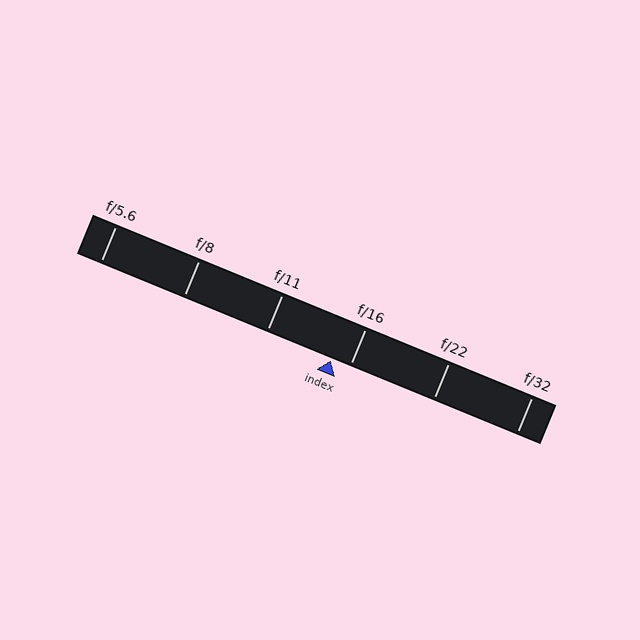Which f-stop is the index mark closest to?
The index mark is closest to f/16.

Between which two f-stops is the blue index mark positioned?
The index mark is between f/11 and f/16.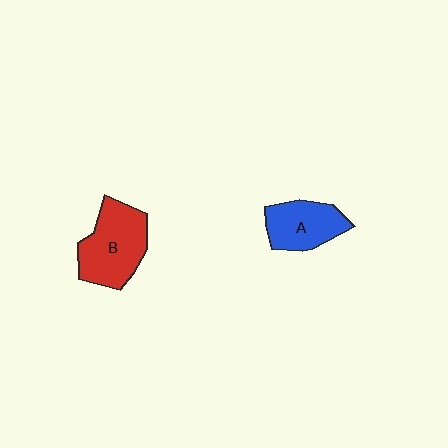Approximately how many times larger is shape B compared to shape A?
Approximately 1.4 times.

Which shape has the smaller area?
Shape A (blue).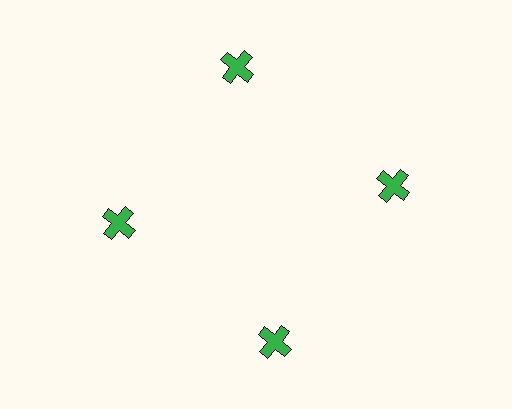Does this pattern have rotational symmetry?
Yes, this pattern has 4-fold rotational symmetry. It looks the same after rotating 90 degrees around the center.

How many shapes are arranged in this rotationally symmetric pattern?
There are 4 shapes, arranged in 4 groups of 1.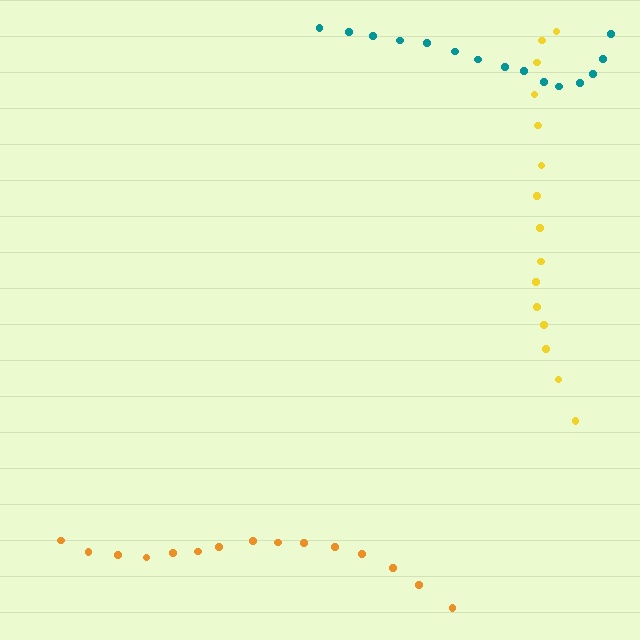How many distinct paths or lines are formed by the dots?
There are 3 distinct paths.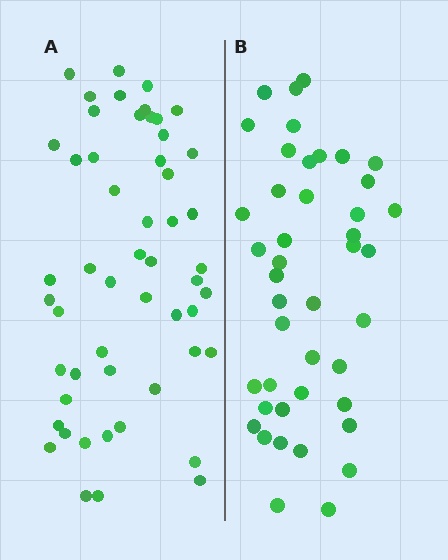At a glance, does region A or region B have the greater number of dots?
Region A (the left region) has more dots.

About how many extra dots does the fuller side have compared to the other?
Region A has roughly 10 or so more dots than region B.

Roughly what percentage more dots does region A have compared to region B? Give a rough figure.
About 25% more.